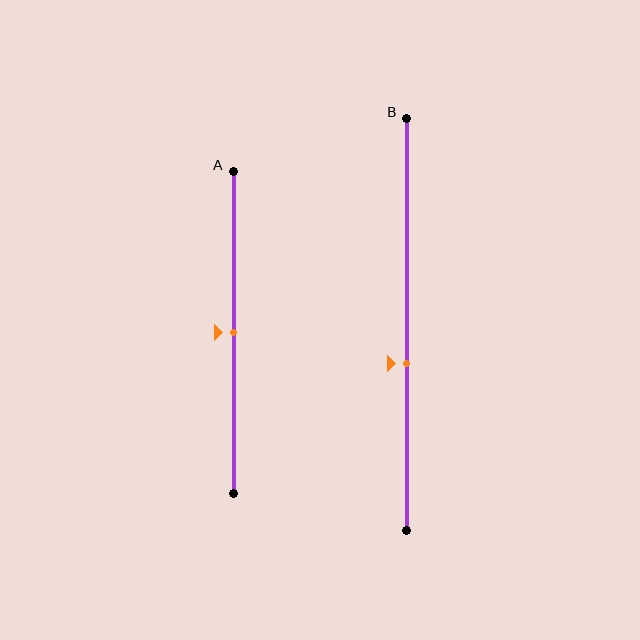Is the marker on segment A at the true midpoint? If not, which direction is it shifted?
Yes, the marker on segment A is at the true midpoint.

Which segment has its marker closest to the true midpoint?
Segment A has its marker closest to the true midpoint.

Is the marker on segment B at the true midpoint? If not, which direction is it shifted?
No, the marker on segment B is shifted downward by about 10% of the segment length.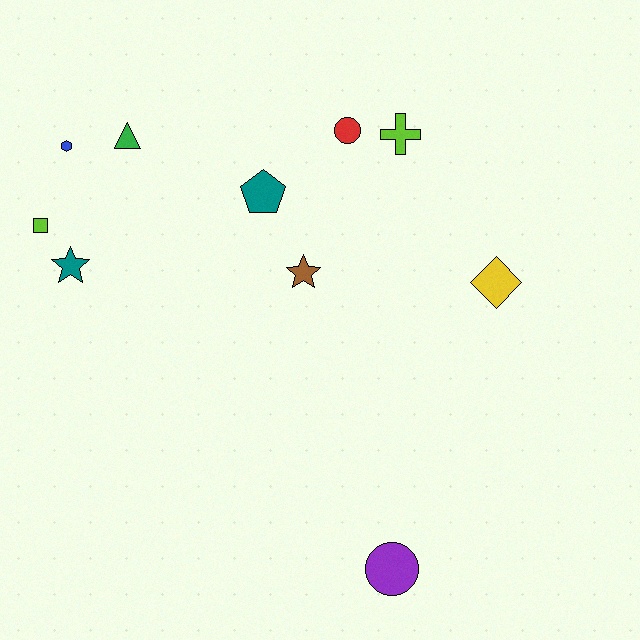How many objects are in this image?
There are 10 objects.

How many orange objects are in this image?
There are no orange objects.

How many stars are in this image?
There are 2 stars.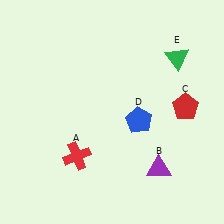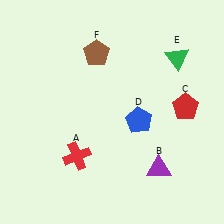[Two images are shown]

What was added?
A brown pentagon (F) was added in Image 2.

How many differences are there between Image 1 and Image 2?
There is 1 difference between the two images.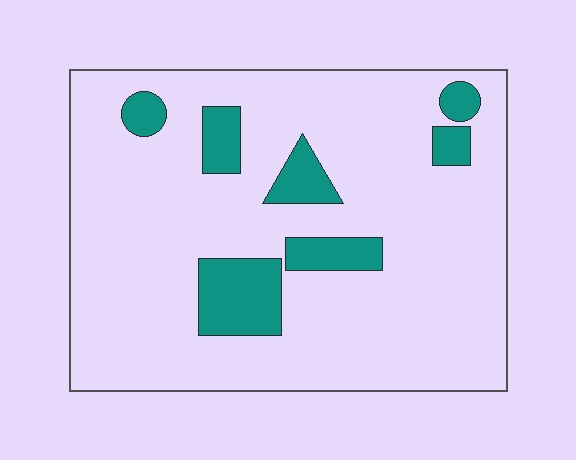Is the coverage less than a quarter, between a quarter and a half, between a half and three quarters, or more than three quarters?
Less than a quarter.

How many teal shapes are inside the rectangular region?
7.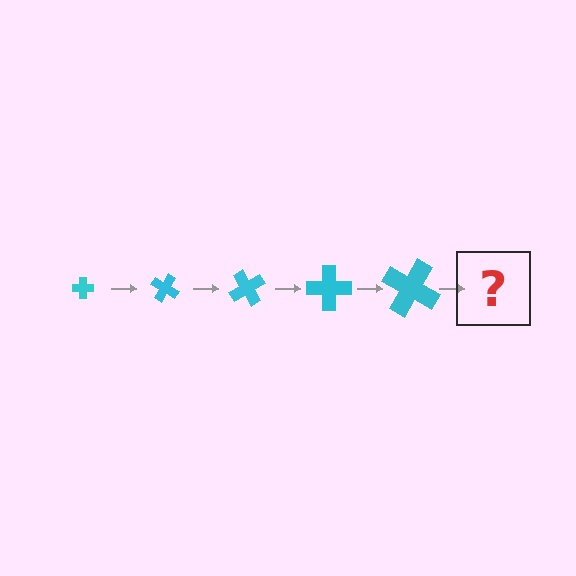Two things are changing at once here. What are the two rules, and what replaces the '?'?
The two rules are that the cross grows larger each step and it rotates 30 degrees each step. The '?' should be a cross, larger than the previous one and rotated 150 degrees from the start.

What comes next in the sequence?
The next element should be a cross, larger than the previous one and rotated 150 degrees from the start.